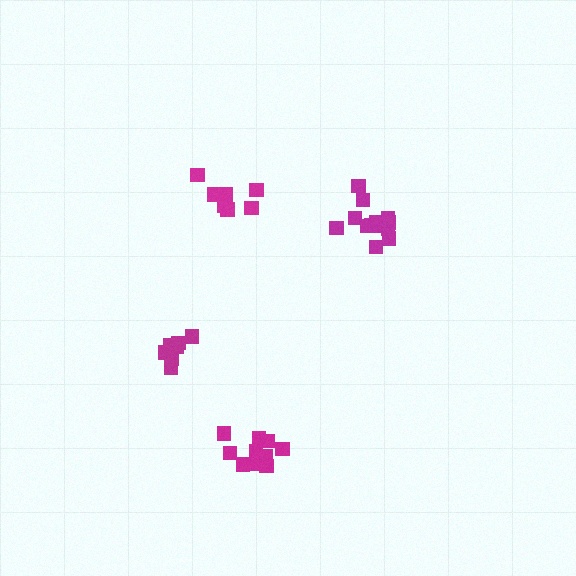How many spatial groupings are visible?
There are 4 spatial groupings.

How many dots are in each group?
Group 1: 13 dots, Group 2: 7 dots, Group 3: 10 dots, Group 4: 7 dots (37 total).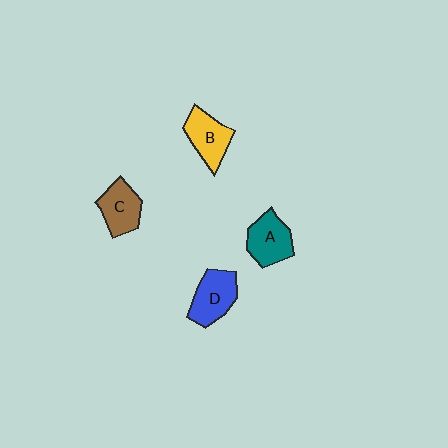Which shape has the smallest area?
Shape C (brown).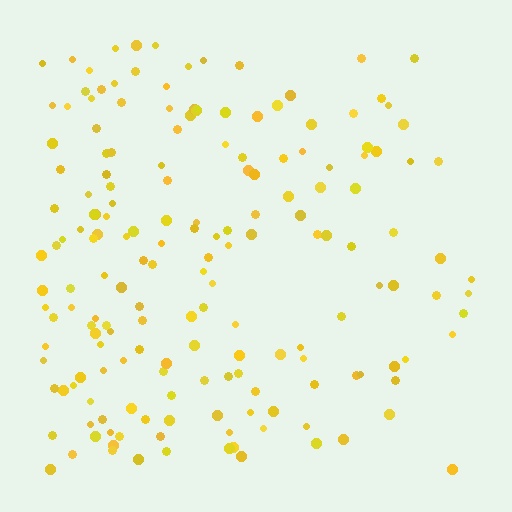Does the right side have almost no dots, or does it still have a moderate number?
Still a moderate number, just noticeably fewer than the left.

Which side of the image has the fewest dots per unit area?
The right.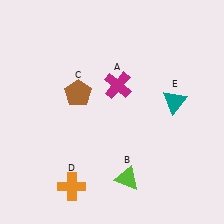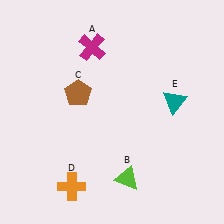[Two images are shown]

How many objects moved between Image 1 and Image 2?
1 object moved between the two images.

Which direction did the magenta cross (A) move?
The magenta cross (A) moved up.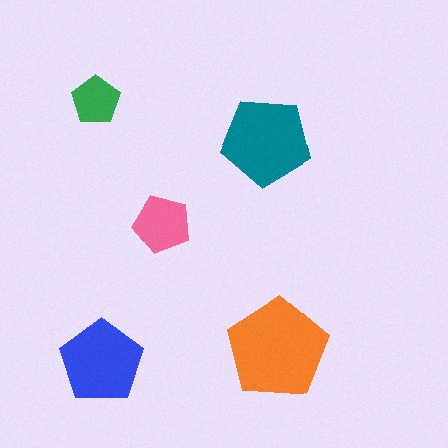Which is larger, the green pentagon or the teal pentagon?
The teal one.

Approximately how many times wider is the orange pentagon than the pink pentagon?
About 1.5 times wider.